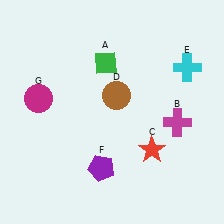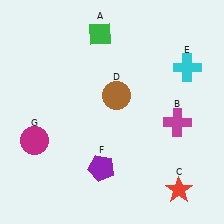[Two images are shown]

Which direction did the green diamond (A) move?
The green diamond (A) moved up.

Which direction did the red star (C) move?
The red star (C) moved down.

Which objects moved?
The objects that moved are: the green diamond (A), the red star (C), the magenta circle (G).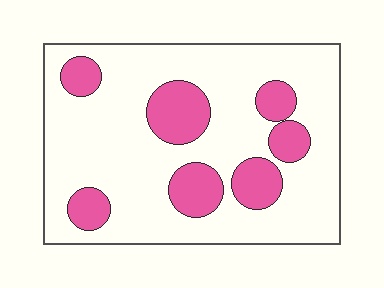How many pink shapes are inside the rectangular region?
7.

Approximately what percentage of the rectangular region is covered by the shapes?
Approximately 25%.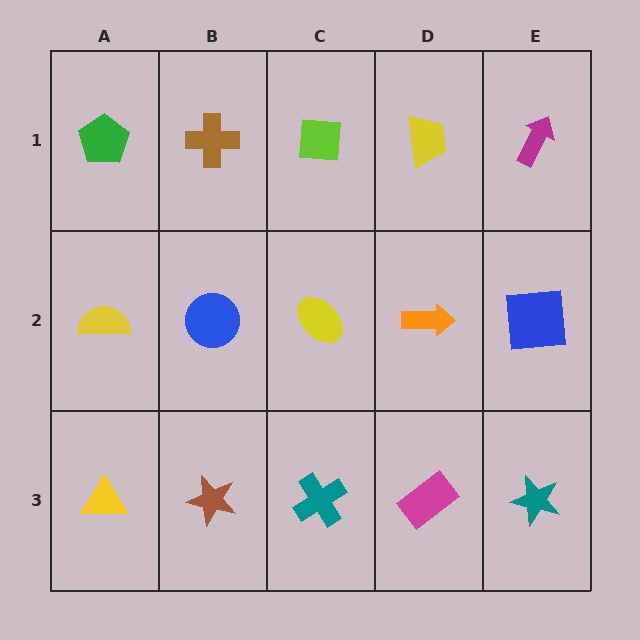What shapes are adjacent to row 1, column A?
A yellow semicircle (row 2, column A), a brown cross (row 1, column B).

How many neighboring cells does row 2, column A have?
3.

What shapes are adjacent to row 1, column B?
A blue circle (row 2, column B), a green pentagon (row 1, column A), a lime square (row 1, column C).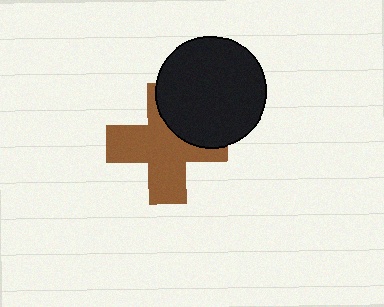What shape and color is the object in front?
The object in front is a black circle.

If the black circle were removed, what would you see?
You would see the complete brown cross.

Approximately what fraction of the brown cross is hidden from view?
Roughly 30% of the brown cross is hidden behind the black circle.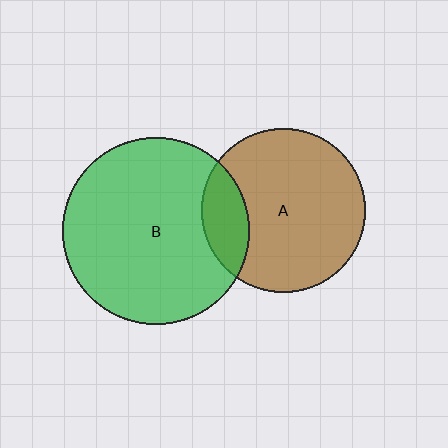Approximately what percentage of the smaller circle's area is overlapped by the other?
Approximately 20%.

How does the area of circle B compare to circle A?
Approximately 1.3 times.